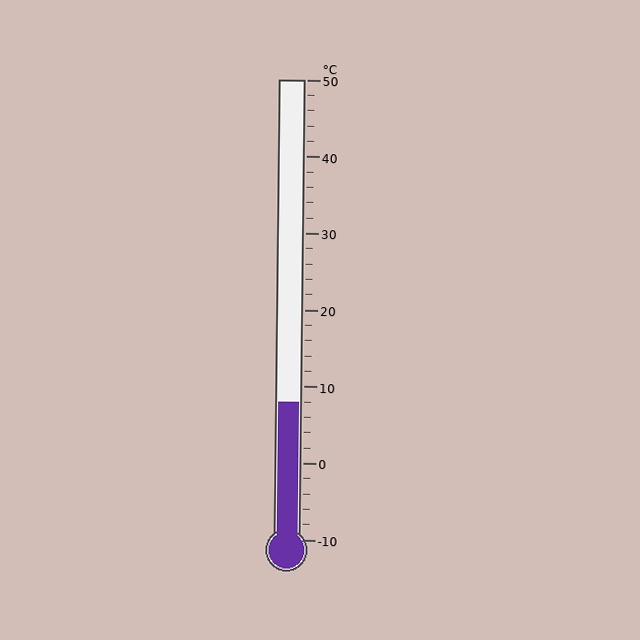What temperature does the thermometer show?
The thermometer shows approximately 8°C.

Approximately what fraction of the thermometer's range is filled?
The thermometer is filled to approximately 30% of its range.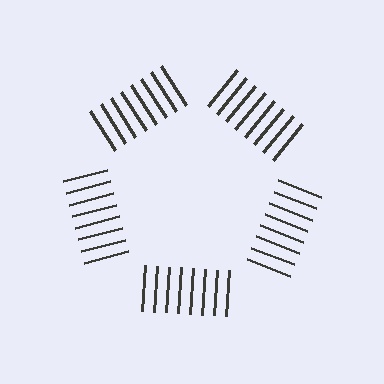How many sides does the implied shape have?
5 sides — the line-ends trace a pentagon.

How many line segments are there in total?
40 — 8 along each of the 5 edges.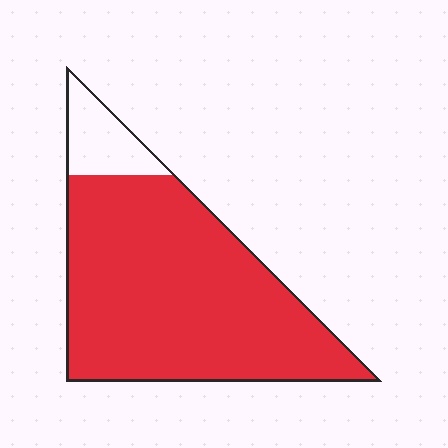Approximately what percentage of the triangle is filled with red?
Approximately 90%.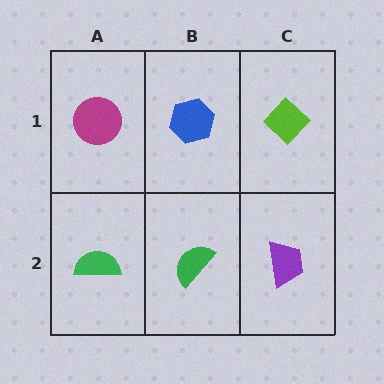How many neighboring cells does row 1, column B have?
3.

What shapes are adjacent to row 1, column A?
A green semicircle (row 2, column A), a blue hexagon (row 1, column B).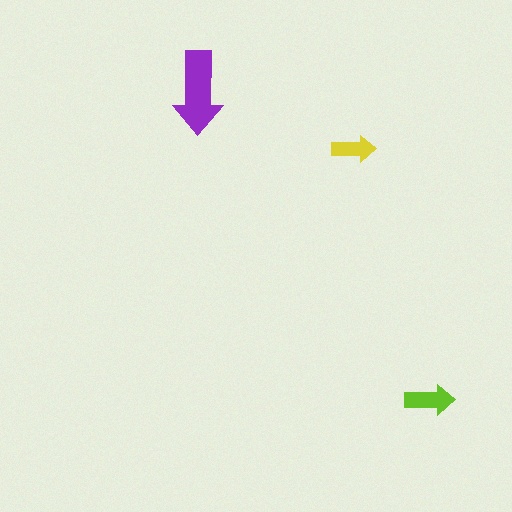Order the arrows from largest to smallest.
the purple one, the lime one, the yellow one.